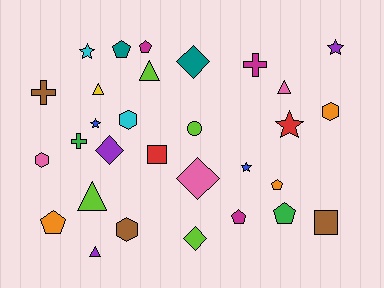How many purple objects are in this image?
There are 3 purple objects.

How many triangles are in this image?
There are 5 triangles.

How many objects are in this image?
There are 30 objects.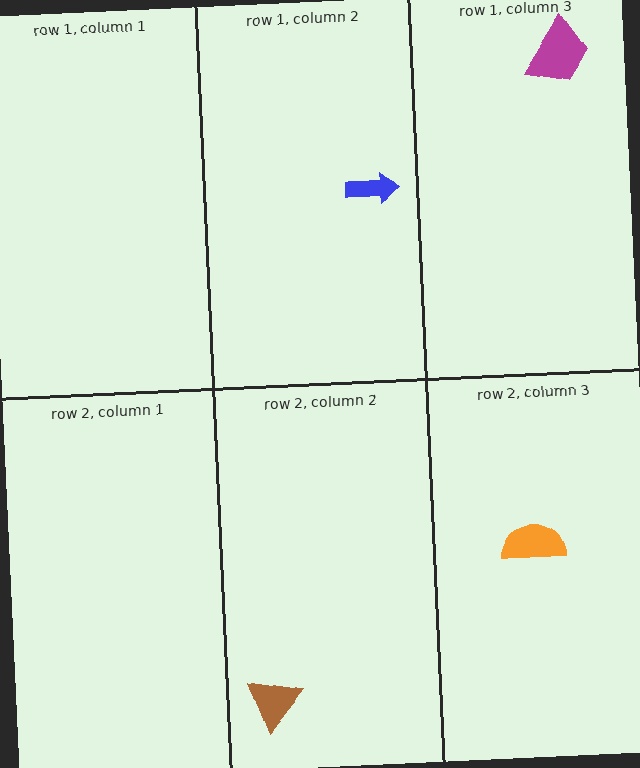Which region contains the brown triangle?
The row 2, column 2 region.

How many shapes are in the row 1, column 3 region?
1.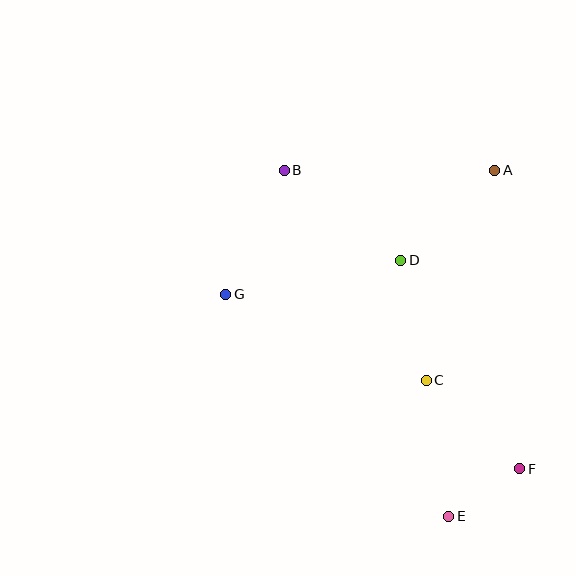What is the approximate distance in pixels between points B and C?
The distance between B and C is approximately 253 pixels.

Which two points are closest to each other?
Points E and F are closest to each other.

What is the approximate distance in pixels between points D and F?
The distance between D and F is approximately 240 pixels.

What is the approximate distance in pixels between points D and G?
The distance between D and G is approximately 178 pixels.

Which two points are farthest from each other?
Points B and E are farthest from each other.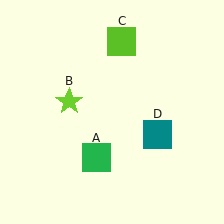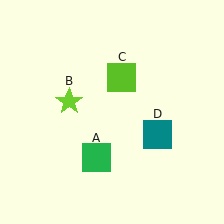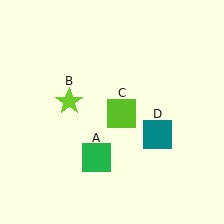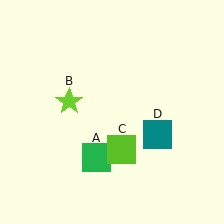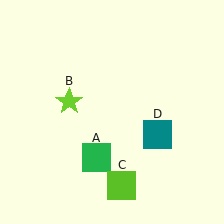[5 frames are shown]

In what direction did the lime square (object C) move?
The lime square (object C) moved down.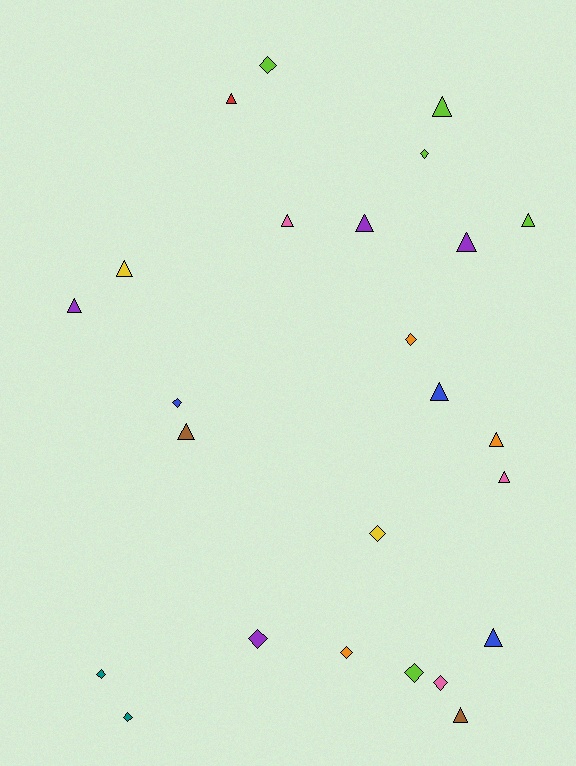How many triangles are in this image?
There are 14 triangles.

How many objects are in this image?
There are 25 objects.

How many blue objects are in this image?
There are 3 blue objects.